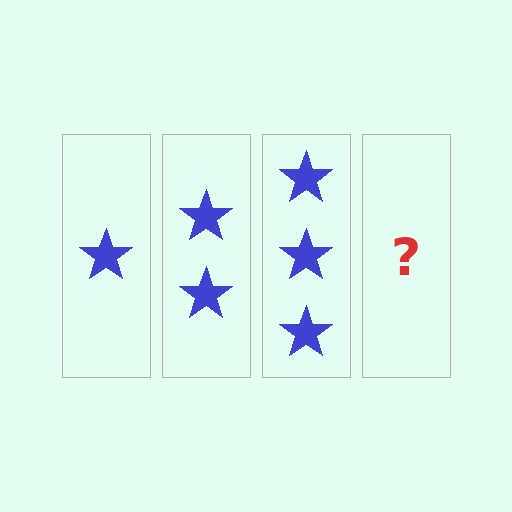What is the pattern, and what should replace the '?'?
The pattern is that each step adds one more star. The '?' should be 4 stars.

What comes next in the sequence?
The next element should be 4 stars.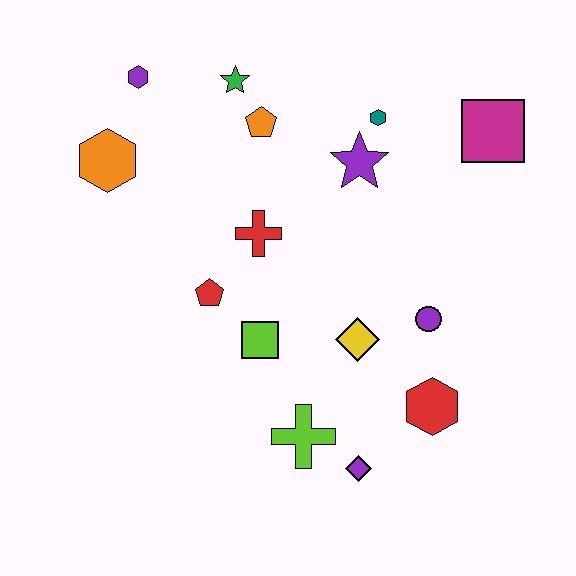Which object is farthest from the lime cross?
The purple hexagon is farthest from the lime cross.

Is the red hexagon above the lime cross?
Yes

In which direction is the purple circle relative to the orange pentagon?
The purple circle is below the orange pentagon.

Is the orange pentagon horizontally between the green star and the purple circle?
Yes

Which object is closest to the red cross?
The red pentagon is closest to the red cross.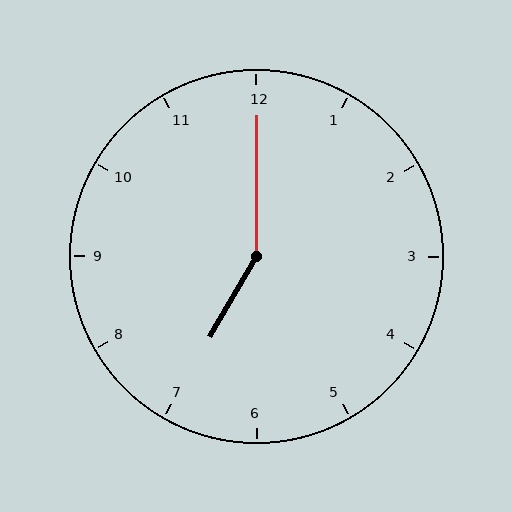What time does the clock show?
7:00.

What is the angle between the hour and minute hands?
Approximately 150 degrees.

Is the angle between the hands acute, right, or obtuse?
It is obtuse.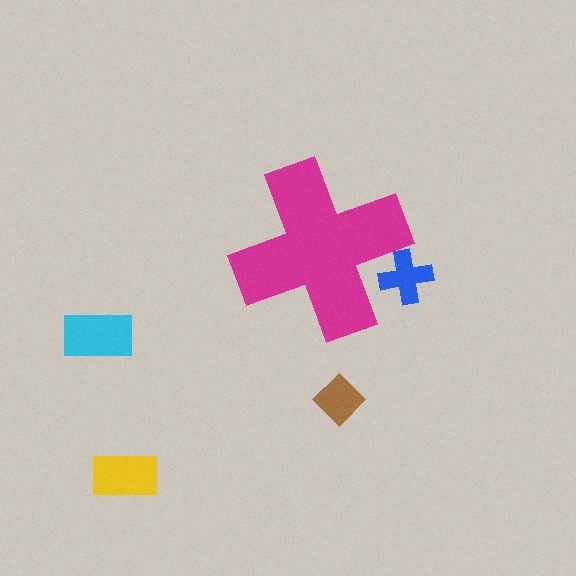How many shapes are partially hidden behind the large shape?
1 shape is partially hidden.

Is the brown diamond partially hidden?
No, the brown diamond is fully visible.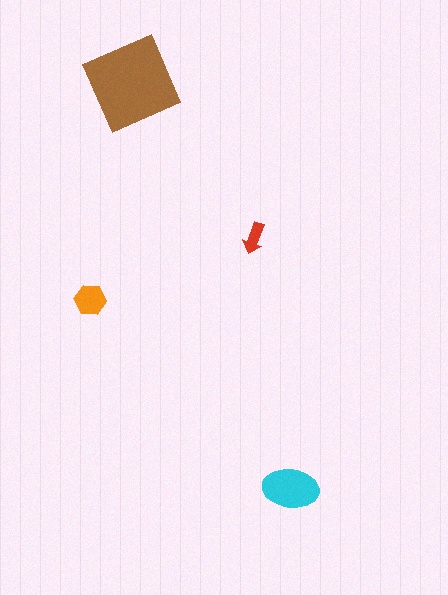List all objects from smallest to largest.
The red arrow, the orange hexagon, the cyan ellipse, the brown diamond.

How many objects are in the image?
There are 4 objects in the image.